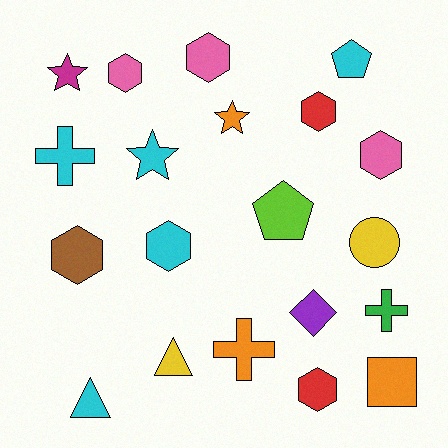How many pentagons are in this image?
There are 2 pentagons.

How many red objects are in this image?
There are 2 red objects.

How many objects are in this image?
There are 20 objects.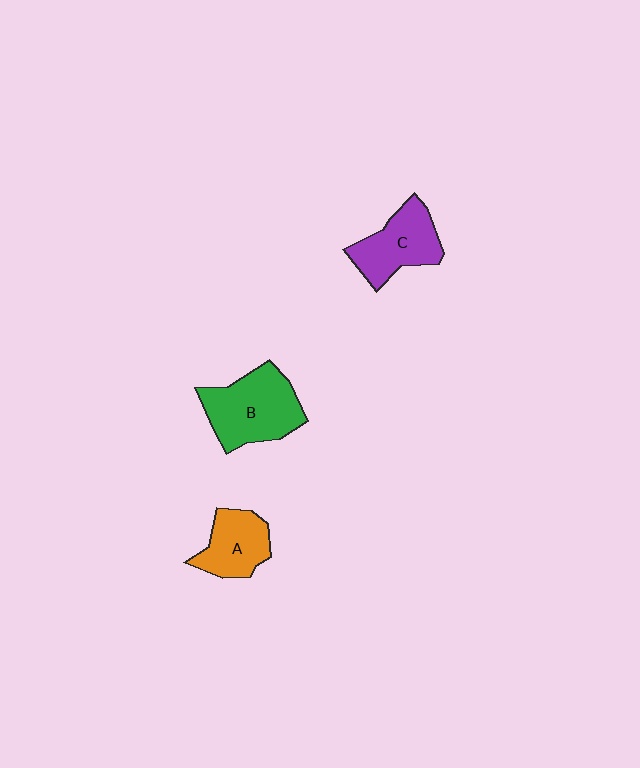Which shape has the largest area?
Shape B (green).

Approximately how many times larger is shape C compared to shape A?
Approximately 1.2 times.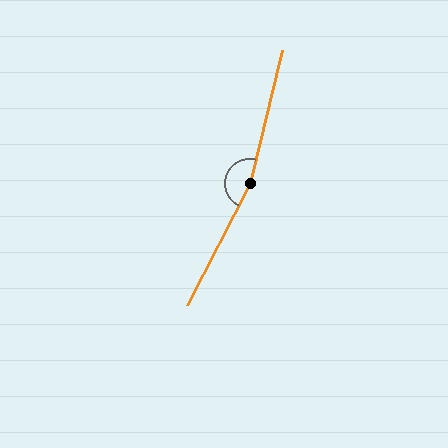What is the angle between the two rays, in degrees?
Approximately 167 degrees.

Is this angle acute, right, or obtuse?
It is obtuse.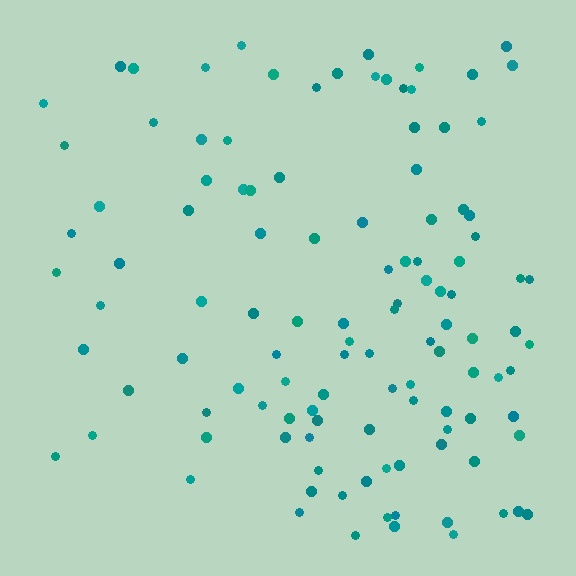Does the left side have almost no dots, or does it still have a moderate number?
Still a moderate number, just noticeably fewer than the right.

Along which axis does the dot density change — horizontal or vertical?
Horizontal.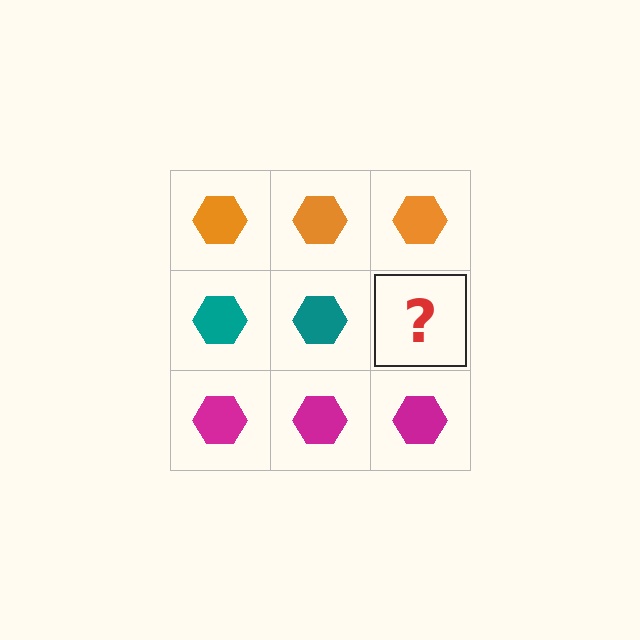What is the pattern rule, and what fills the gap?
The rule is that each row has a consistent color. The gap should be filled with a teal hexagon.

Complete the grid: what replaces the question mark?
The question mark should be replaced with a teal hexagon.